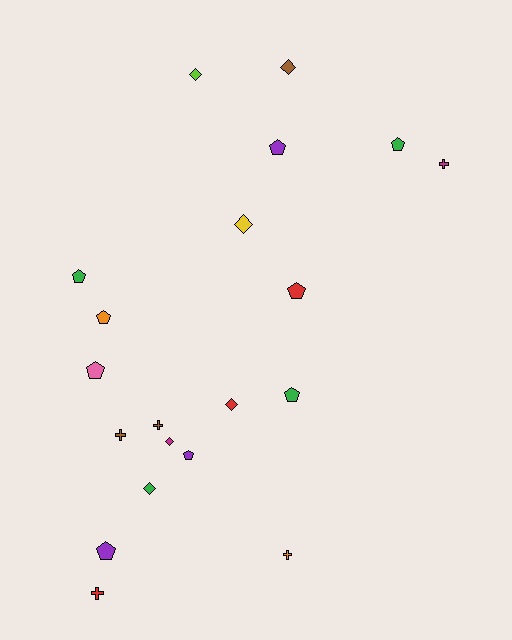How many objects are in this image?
There are 20 objects.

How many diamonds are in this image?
There are 6 diamonds.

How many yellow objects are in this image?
There is 1 yellow object.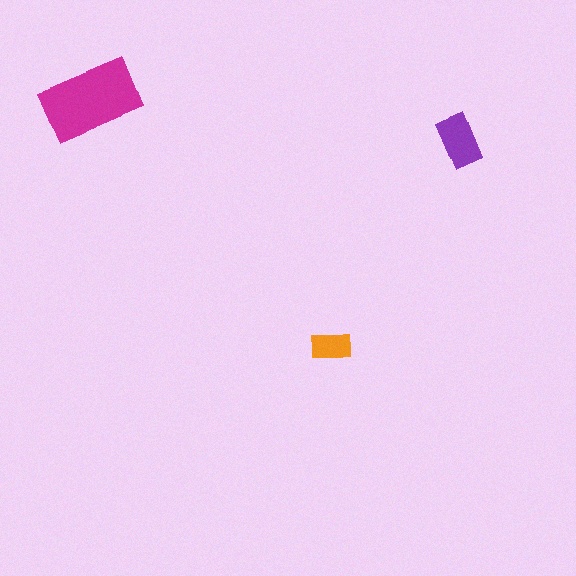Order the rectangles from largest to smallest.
the magenta one, the purple one, the orange one.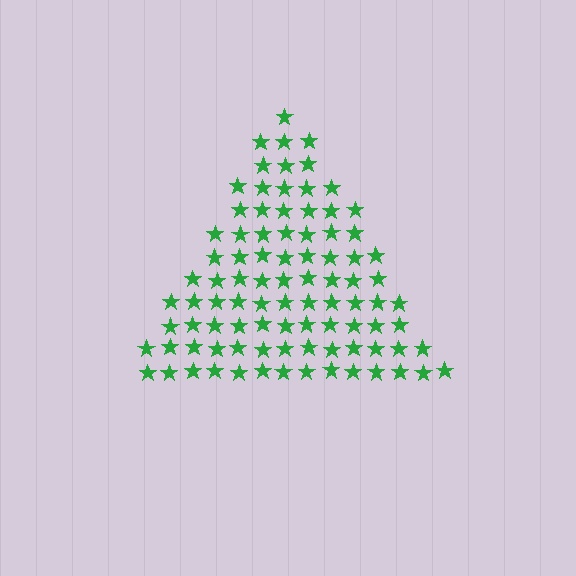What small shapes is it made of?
It is made of small stars.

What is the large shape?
The large shape is a triangle.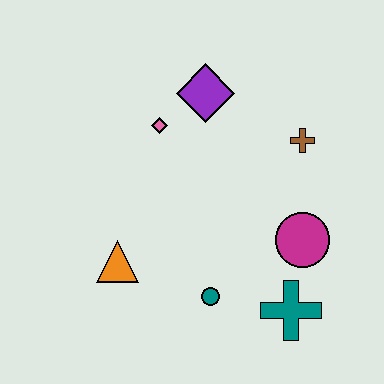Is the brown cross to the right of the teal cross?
Yes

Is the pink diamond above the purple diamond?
No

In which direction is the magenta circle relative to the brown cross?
The magenta circle is below the brown cross.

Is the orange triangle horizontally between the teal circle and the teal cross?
No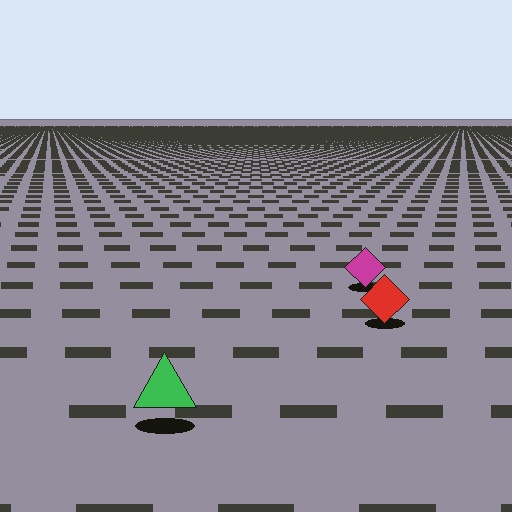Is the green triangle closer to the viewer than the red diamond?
Yes. The green triangle is closer — you can tell from the texture gradient: the ground texture is coarser near it.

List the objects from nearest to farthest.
From nearest to farthest: the green triangle, the red diamond, the magenta diamond.